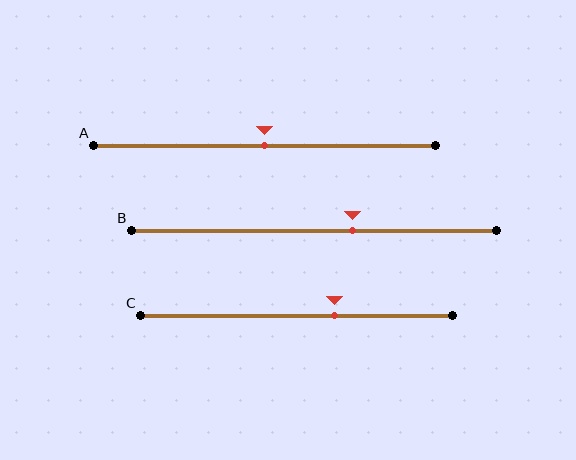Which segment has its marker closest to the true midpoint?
Segment A has its marker closest to the true midpoint.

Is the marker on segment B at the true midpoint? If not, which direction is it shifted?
No, the marker on segment B is shifted to the right by about 10% of the segment length.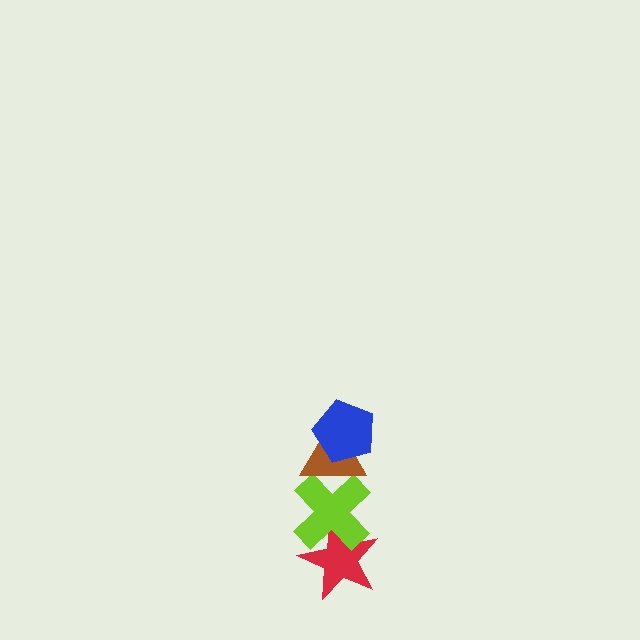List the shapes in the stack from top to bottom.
From top to bottom: the blue pentagon, the brown triangle, the lime cross, the red star.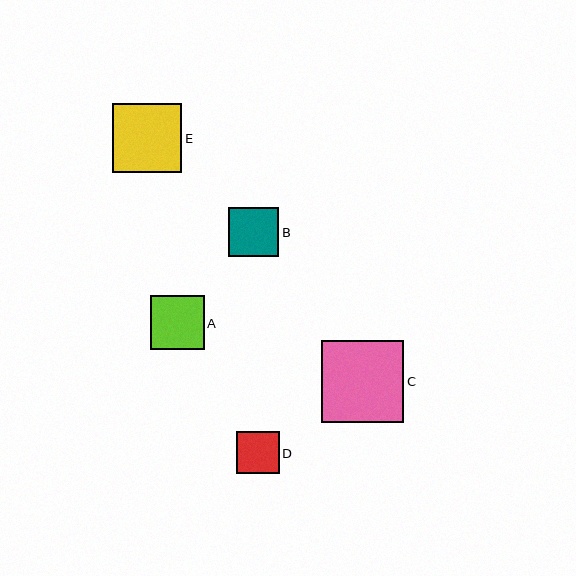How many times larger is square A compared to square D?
Square A is approximately 1.3 times the size of square D.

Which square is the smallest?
Square D is the smallest with a size of approximately 43 pixels.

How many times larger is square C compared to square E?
Square C is approximately 1.2 times the size of square E.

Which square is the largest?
Square C is the largest with a size of approximately 82 pixels.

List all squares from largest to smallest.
From largest to smallest: C, E, A, B, D.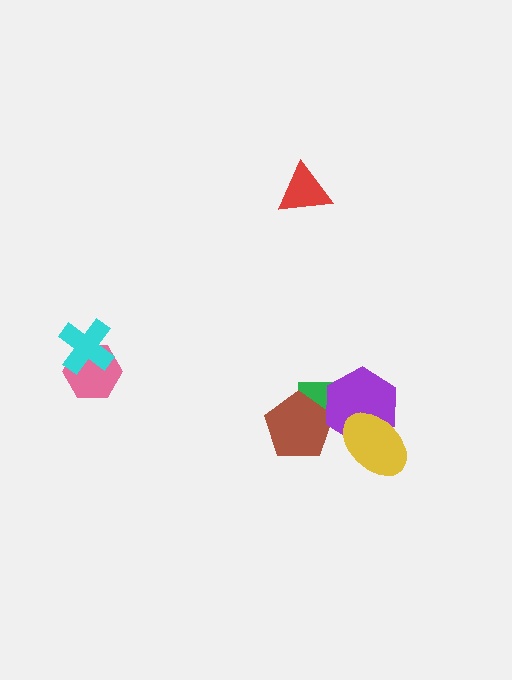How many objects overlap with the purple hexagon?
3 objects overlap with the purple hexagon.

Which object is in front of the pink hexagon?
The cyan cross is in front of the pink hexagon.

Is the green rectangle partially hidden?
Yes, it is partially covered by another shape.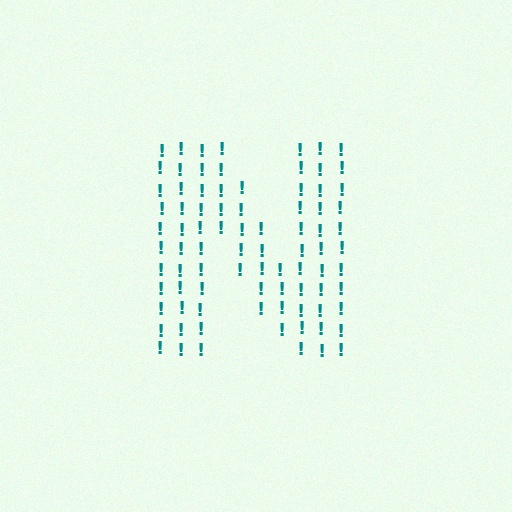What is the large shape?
The large shape is the letter N.